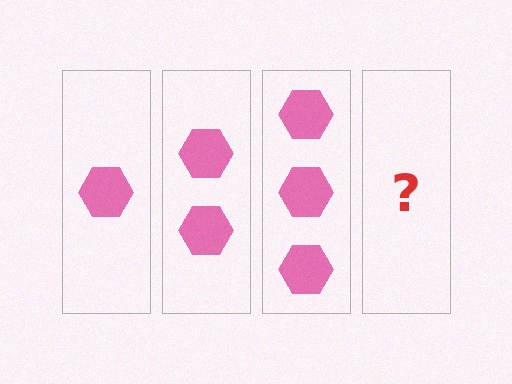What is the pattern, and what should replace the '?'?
The pattern is that each step adds one more hexagon. The '?' should be 4 hexagons.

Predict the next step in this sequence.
The next step is 4 hexagons.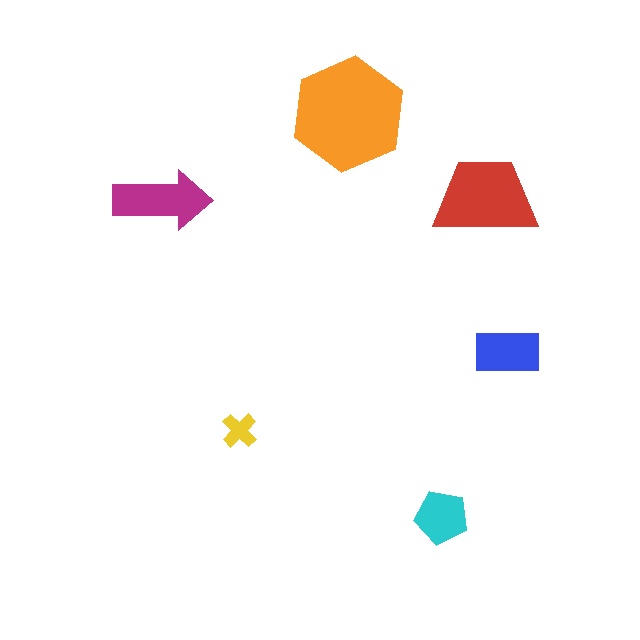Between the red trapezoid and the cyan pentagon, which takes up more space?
The red trapezoid.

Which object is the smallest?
The yellow cross.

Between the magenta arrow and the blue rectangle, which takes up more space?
The magenta arrow.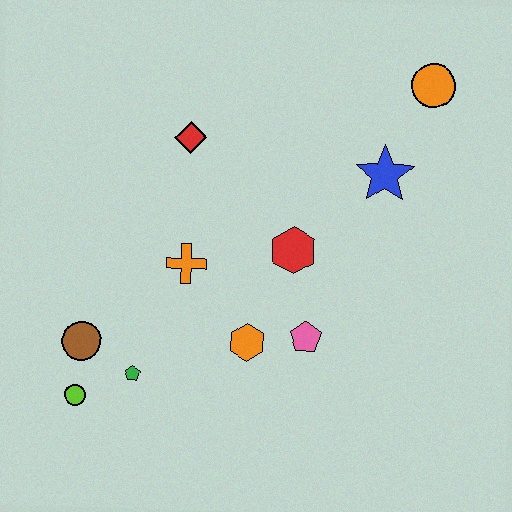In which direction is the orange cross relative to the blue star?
The orange cross is to the left of the blue star.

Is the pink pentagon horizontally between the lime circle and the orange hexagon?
No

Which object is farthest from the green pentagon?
The orange circle is farthest from the green pentagon.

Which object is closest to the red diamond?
The orange cross is closest to the red diamond.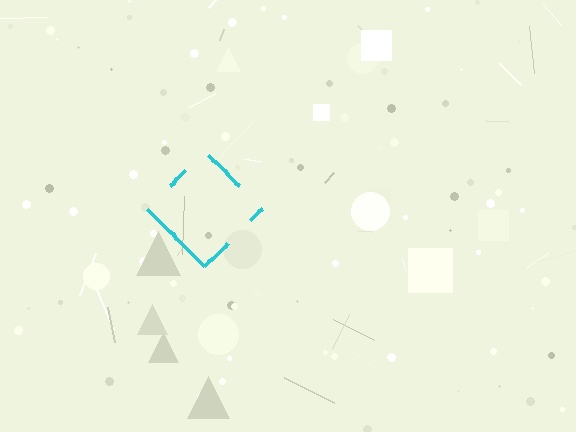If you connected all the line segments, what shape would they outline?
They would outline a diamond.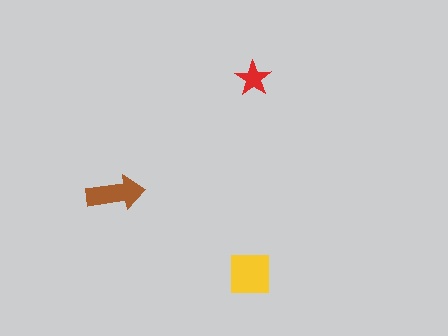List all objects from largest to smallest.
The yellow square, the brown arrow, the red star.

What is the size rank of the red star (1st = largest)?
3rd.